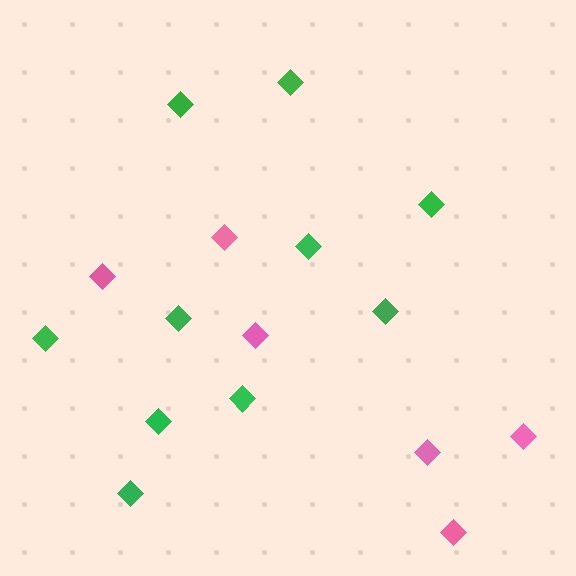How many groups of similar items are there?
There are 2 groups: one group of green diamonds (10) and one group of pink diamonds (6).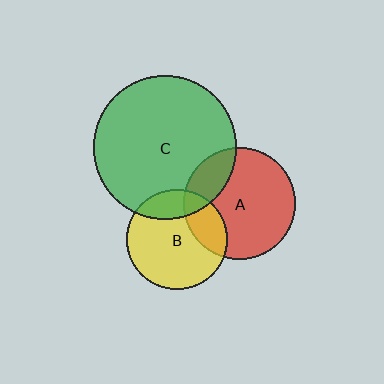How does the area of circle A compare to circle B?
Approximately 1.2 times.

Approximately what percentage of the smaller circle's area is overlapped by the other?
Approximately 20%.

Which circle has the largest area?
Circle C (green).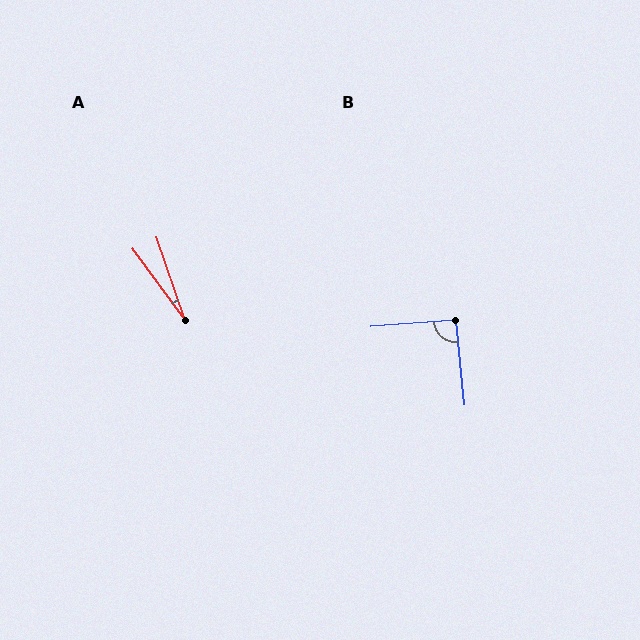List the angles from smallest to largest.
A (18°), B (92°).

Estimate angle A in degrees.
Approximately 18 degrees.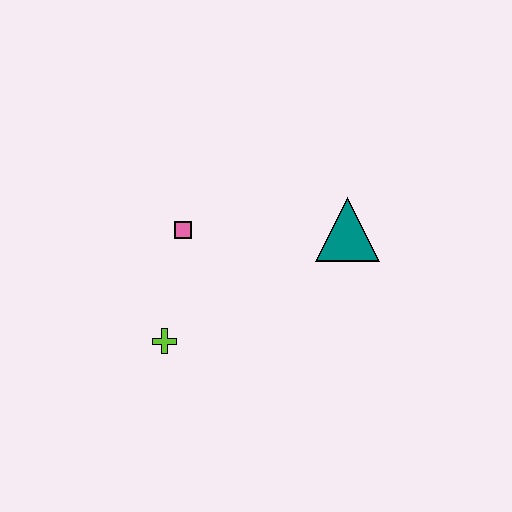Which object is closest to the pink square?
The lime cross is closest to the pink square.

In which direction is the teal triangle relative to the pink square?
The teal triangle is to the right of the pink square.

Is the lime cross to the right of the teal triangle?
No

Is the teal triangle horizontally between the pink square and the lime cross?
No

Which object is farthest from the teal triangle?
The lime cross is farthest from the teal triangle.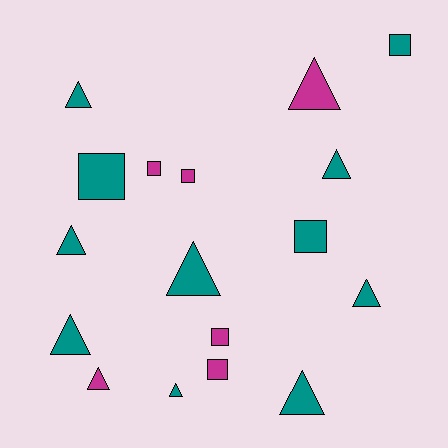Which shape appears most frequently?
Triangle, with 10 objects.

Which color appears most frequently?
Teal, with 11 objects.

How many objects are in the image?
There are 17 objects.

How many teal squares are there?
There are 3 teal squares.